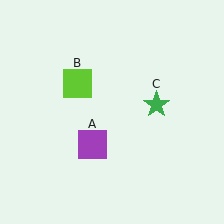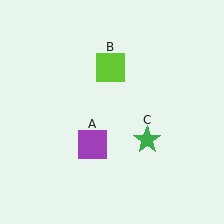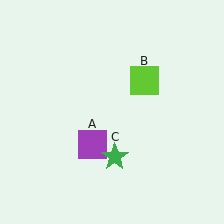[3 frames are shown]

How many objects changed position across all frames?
2 objects changed position: lime square (object B), green star (object C).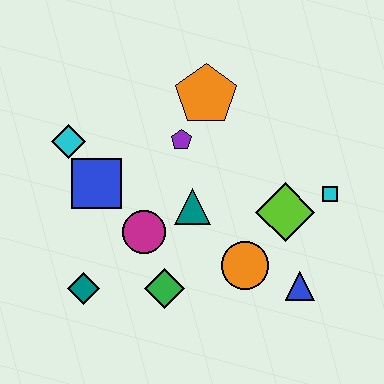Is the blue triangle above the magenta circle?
No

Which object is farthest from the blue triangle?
The cyan diamond is farthest from the blue triangle.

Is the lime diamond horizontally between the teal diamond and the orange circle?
No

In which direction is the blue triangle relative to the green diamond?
The blue triangle is to the right of the green diamond.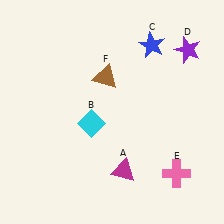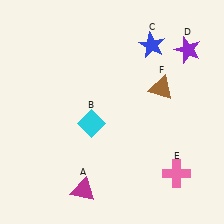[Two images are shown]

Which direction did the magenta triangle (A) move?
The magenta triangle (A) moved left.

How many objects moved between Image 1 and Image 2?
2 objects moved between the two images.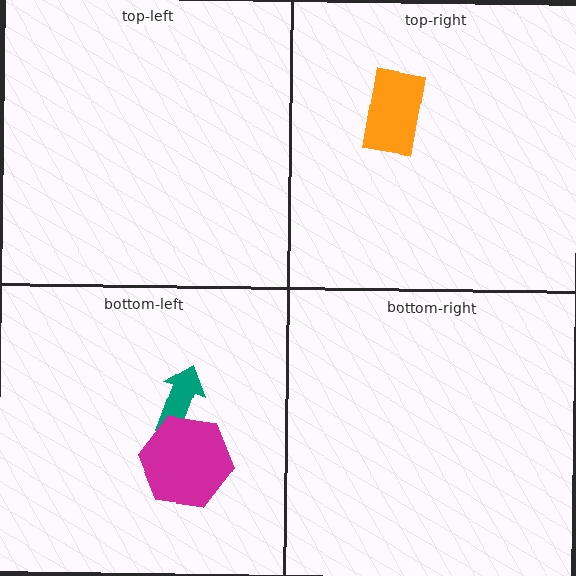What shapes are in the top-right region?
The orange rectangle.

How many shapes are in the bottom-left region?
2.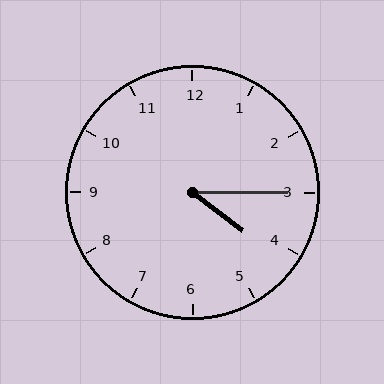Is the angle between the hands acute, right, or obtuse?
It is acute.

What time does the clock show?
4:15.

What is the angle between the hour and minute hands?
Approximately 38 degrees.